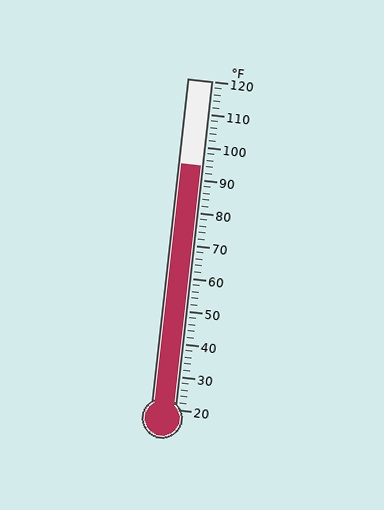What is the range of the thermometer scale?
The thermometer scale ranges from 20°F to 120°F.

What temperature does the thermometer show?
The thermometer shows approximately 94°F.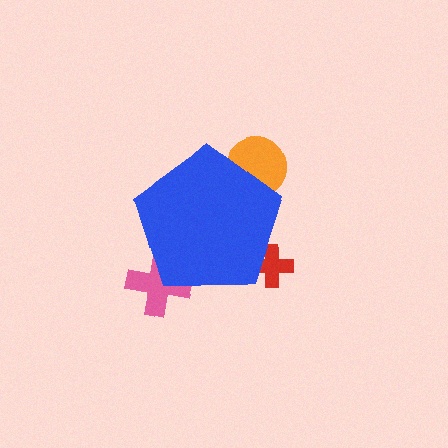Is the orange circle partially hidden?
Yes, the orange circle is partially hidden behind the blue pentagon.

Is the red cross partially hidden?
Yes, the red cross is partially hidden behind the blue pentagon.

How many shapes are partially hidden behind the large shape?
3 shapes are partially hidden.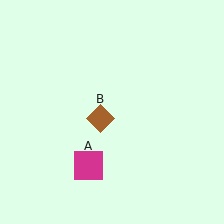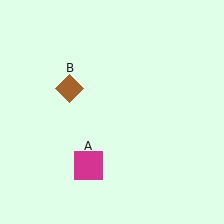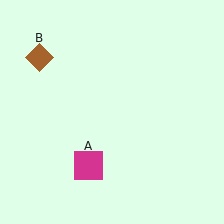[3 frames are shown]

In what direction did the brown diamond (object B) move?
The brown diamond (object B) moved up and to the left.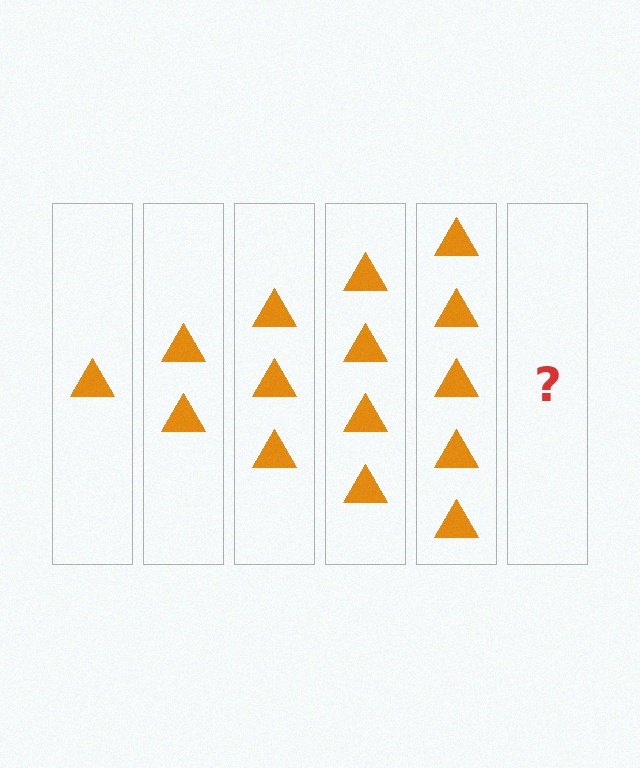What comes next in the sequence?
The next element should be 6 triangles.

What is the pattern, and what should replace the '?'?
The pattern is that each step adds one more triangle. The '?' should be 6 triangles.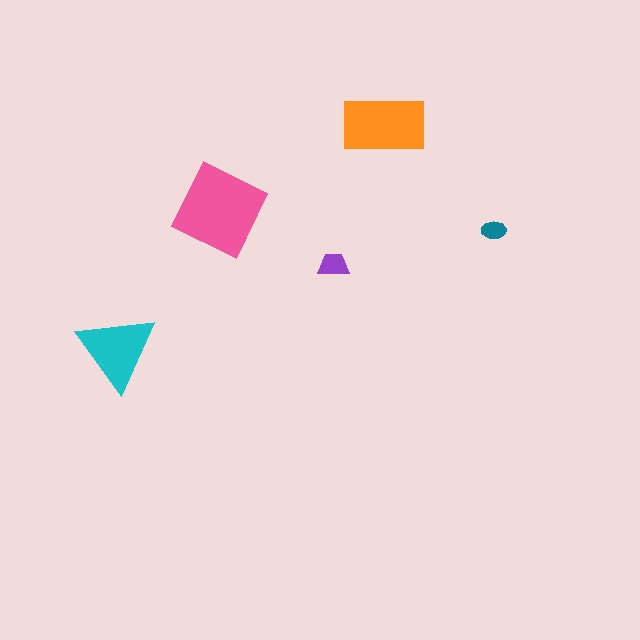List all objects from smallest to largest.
The teal ellipse, the purple trapezoid, the cyan triangle, the orange rectangle, the pink diamond.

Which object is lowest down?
The cyan triangle is bottommost.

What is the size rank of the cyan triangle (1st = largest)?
3rd.